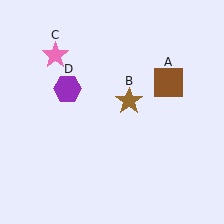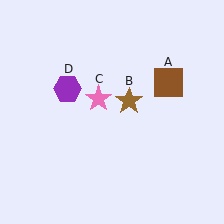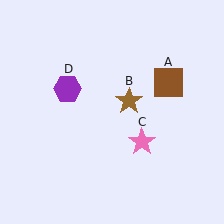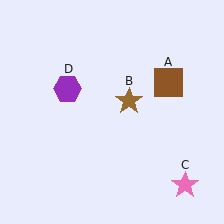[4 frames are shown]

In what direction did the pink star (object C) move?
The pink star (object C) moved down and to the right.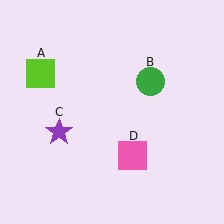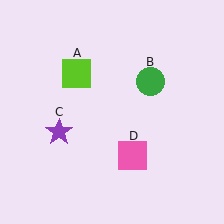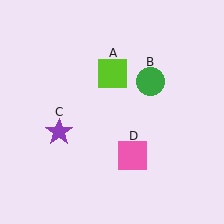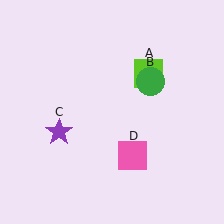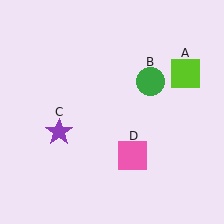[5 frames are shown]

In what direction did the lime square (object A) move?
The lime square (object A) moved right.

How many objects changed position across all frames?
1 object changed position: lime square (object A).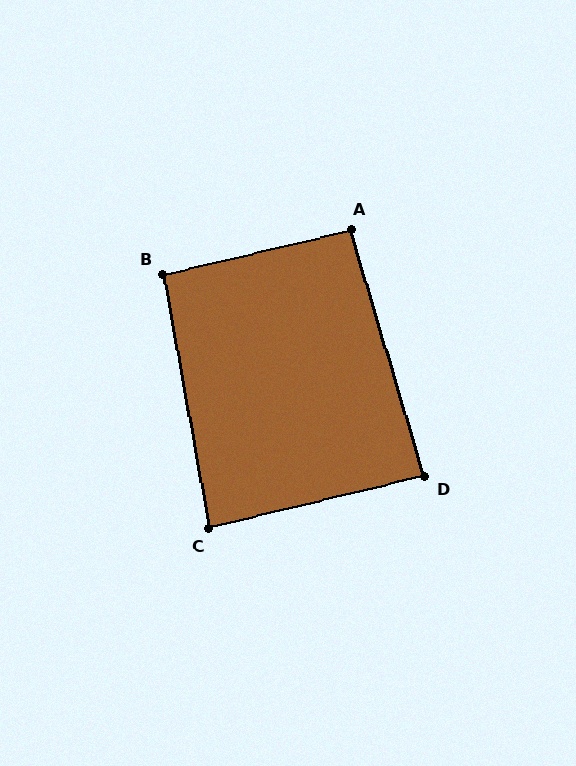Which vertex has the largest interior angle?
A, at approximately 93 degrees.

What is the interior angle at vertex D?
Approximately 87 degrees (approximately right).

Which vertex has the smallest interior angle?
C, at approximately 87 degrees.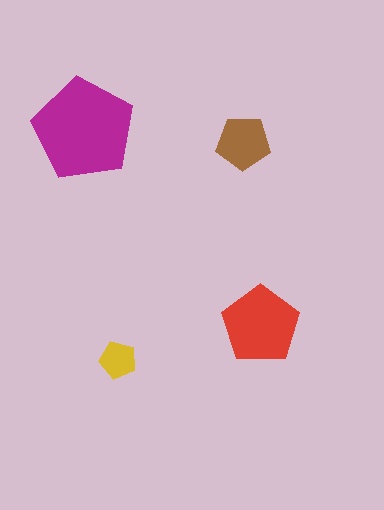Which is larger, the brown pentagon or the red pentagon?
The red one.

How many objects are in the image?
There are 4 objects in the image.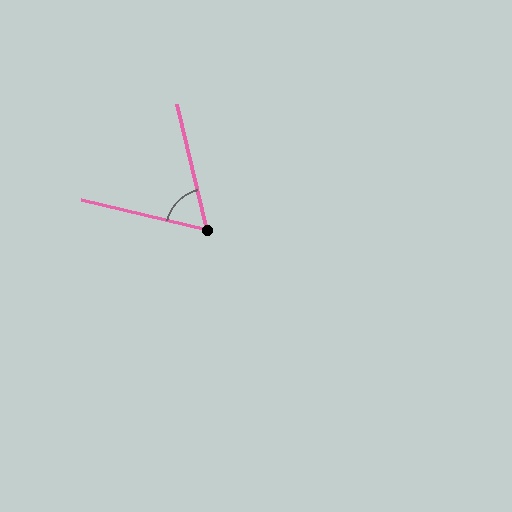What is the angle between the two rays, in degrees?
Approximately 63 degrees.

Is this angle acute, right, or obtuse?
It is acute.